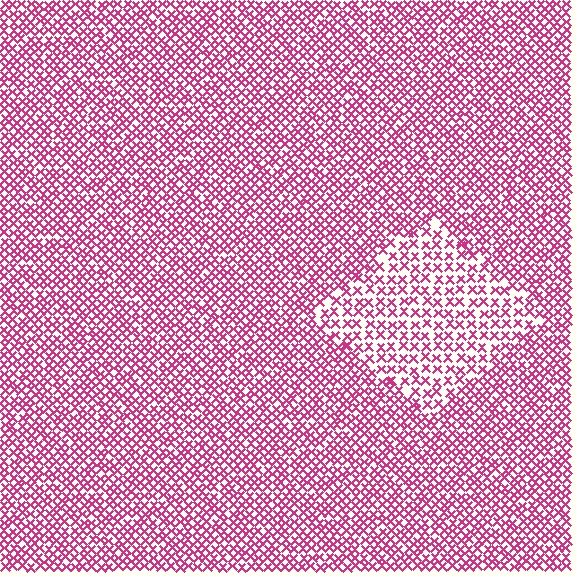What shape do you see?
I see a diamond.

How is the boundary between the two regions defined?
The boundary is defined by a change in element density (approximately 1.7x ratio). All elements are the same color, size, and shape.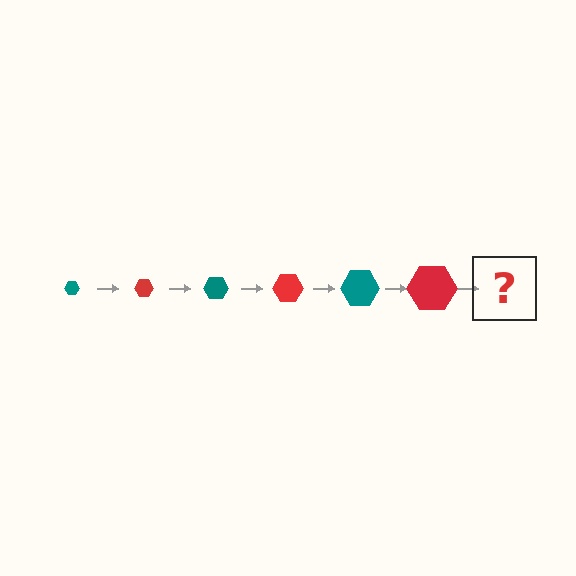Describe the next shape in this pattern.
It should be a teal hexagon, larger than the previous one.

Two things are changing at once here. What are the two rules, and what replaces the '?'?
The two rules are that the hexagon grows larger each step and the color cycles through teal and red. The '?' should be a teal hexagon, larger than the previous one.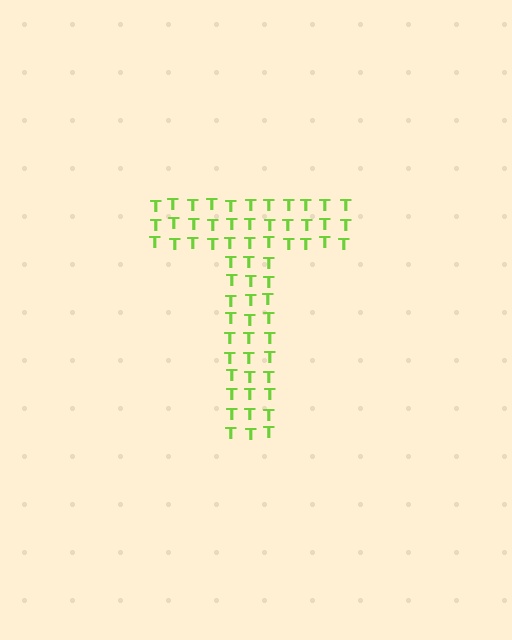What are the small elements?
The small elements are letter T's.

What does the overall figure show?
The overall figure shows the letter T.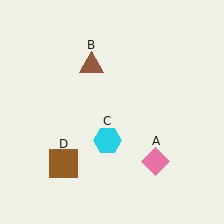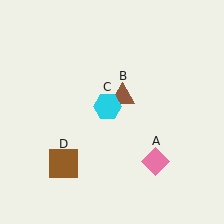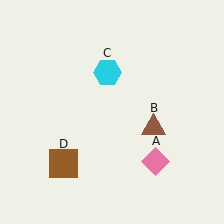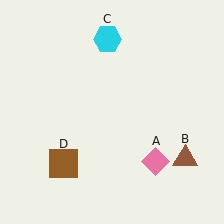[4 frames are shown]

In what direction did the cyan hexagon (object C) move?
The cyan hexagon (object C) moved up.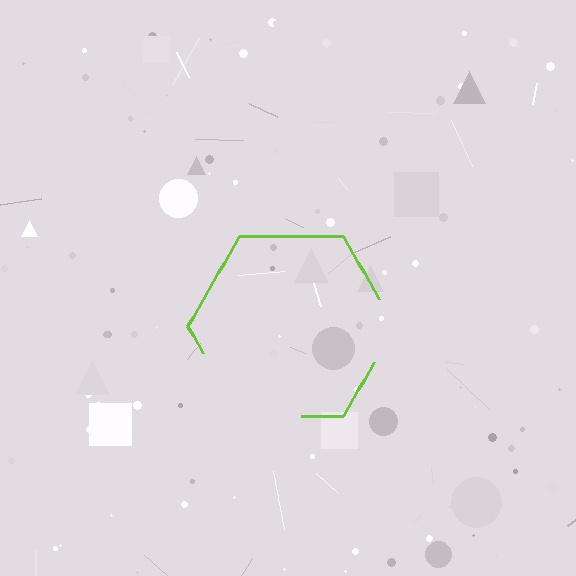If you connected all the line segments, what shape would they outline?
They would outline a hexagon.